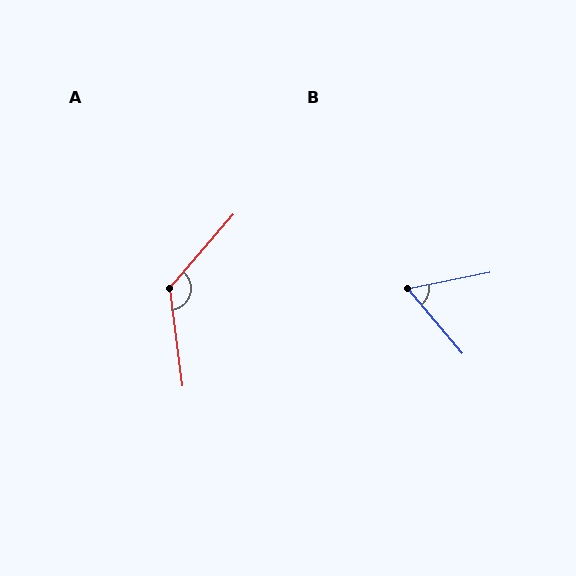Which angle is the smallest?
B, at approximately 61 degrees.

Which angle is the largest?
A, at approximately 132 degrees.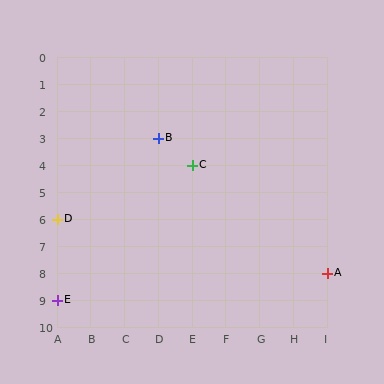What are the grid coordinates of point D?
Point D is at grid coordinates (A, 6).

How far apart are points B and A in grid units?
Points B and A are 5 columns and 5 rows apart (about 7.1 grid units diagonally).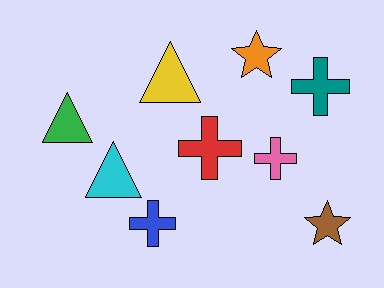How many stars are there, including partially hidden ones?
There are 2 stars.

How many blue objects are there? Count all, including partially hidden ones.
There is 1 blue object.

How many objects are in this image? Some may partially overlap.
There are 9 objects.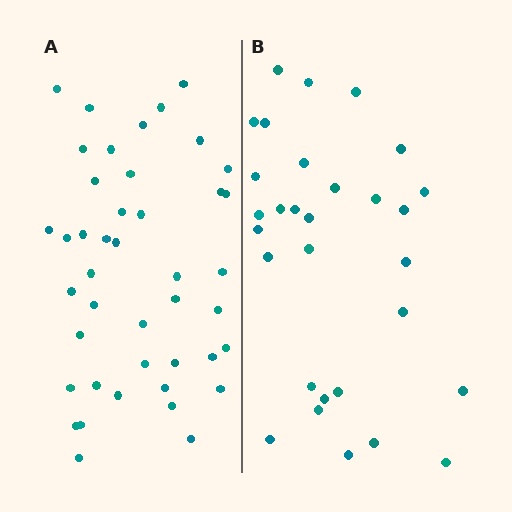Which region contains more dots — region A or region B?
Region A (the left region) has more dots.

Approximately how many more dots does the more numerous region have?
Region A has approximately 15 more dots than region B.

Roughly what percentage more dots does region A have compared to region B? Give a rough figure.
About 45% more.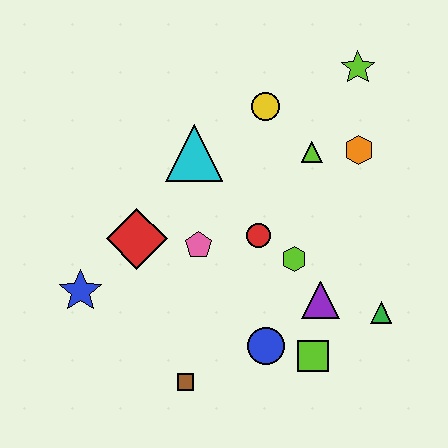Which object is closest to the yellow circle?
The lime triangle is closest to the yellow circle.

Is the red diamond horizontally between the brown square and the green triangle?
No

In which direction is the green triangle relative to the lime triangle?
The green triangle is below the lime triangle.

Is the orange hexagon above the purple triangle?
Yes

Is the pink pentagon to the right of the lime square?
No